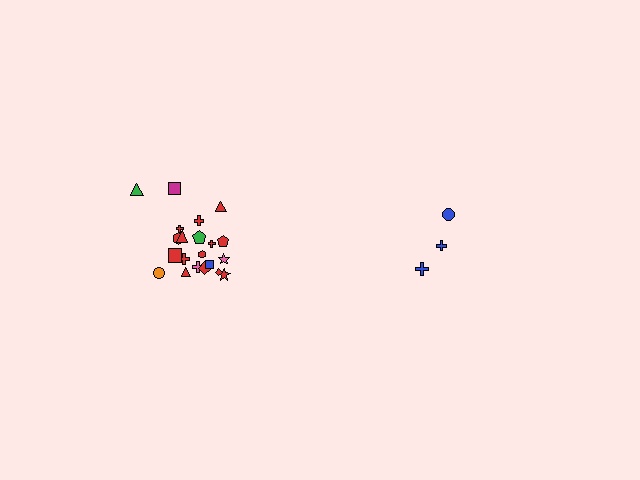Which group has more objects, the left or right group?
The left group.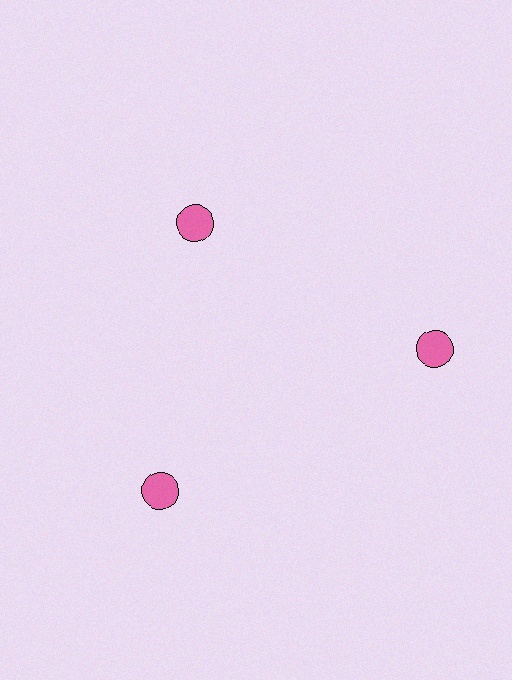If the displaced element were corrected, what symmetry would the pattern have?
It would have 3-fold rotational symmetry — the pattern would map onto itself every 120 degrees.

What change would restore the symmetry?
The symmetry would be restored by moving it outward, back onto the ring so that all 3 circles sit at equal angles and equal distance from the center.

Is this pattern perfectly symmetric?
No. The 3 pink circles are arranged in a ring, but one element near the 11 o'clock position is pulled inward toward the center, breaking the 3-fold rotational symmetry.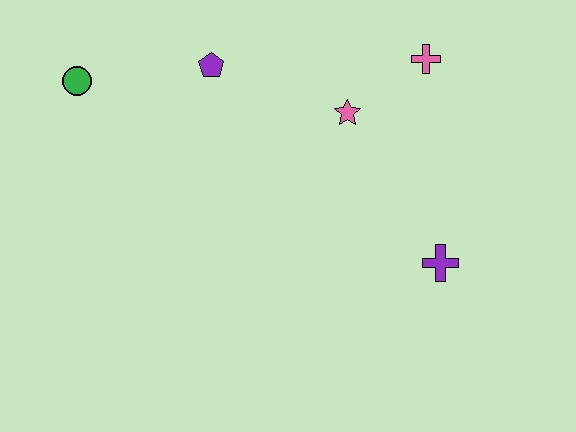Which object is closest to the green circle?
The purple pentagon is closest to the green circle.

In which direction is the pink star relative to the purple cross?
The pink star is above the purple cross.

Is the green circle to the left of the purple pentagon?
Yes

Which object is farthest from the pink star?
The green circle is farthest from the pink star.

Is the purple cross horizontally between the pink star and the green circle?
No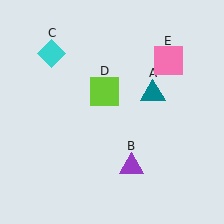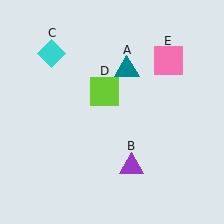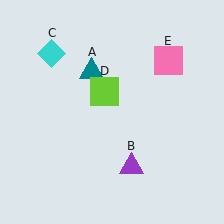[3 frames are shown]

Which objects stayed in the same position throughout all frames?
Purple triangle (object B) and cyan diamond (object C) and lime square (object D) and pink square (object E) remained stationary.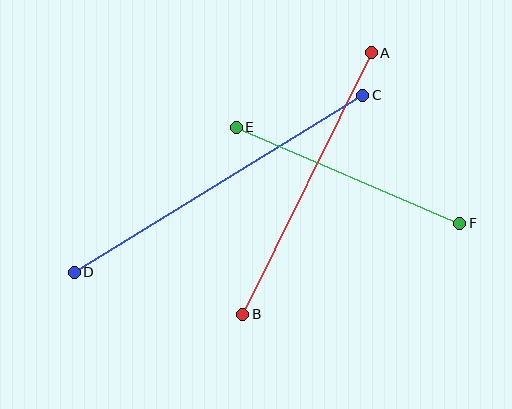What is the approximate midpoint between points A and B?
The midpoint is at approximately (307, 184) pixels.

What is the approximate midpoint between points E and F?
The midpoint is at approximately (348, 175) pixels.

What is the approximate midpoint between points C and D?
The midpoint is at approximately (218, 184) pixels.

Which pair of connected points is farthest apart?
Points C and D are farthest apart.